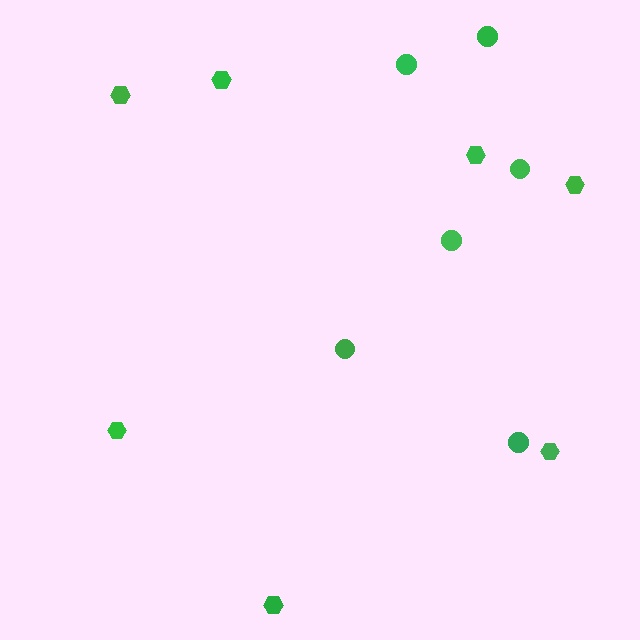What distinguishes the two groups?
There are 2 groups: one group of circles (6) and one group of hexagons (7).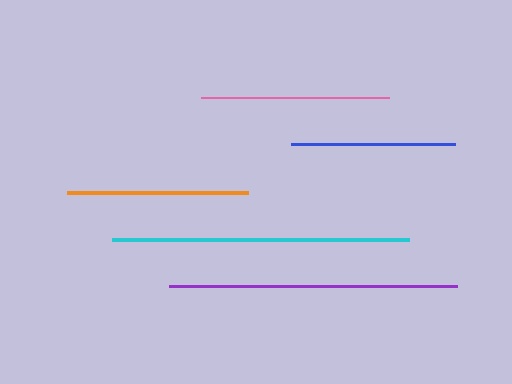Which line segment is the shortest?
The blue line is the shortest at approximately 163 pixels.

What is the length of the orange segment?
The orange segment is approximately 181 pixels long.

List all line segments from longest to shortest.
From longest to shortest: cyan, purple, pink, orange, blue.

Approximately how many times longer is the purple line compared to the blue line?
The purple line is approximately 1.8 times the length of the blue line.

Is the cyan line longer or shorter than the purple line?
The cyan line is longer than the purple line.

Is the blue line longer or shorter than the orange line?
The orange line is longer than the blue line.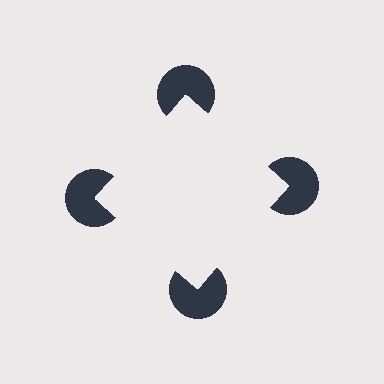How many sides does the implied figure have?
4 sides.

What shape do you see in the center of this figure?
An illusory square — its edges are inferred from the aligned wedge cuts in the pac-man discs, not physically drawn.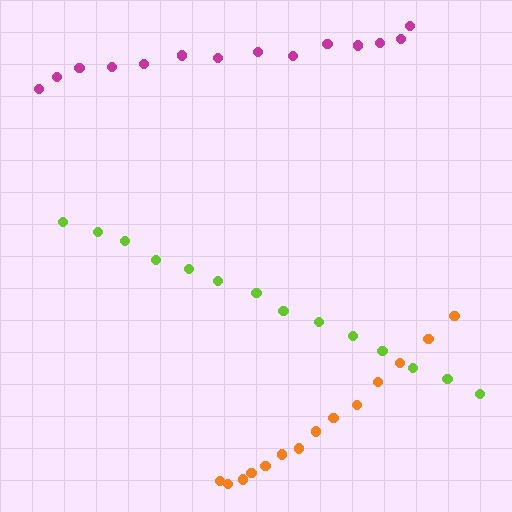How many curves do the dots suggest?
There are 3 distinct paths.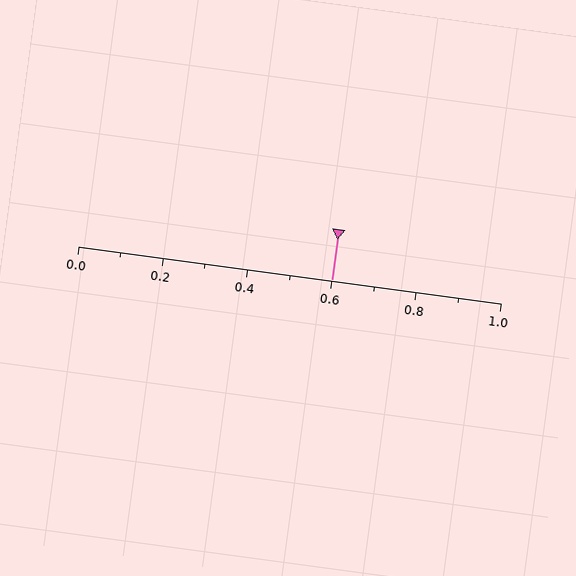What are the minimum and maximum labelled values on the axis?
The axis runs from 0.0 to 1.0.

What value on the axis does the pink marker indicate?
The marker indicates approximately 0.6.